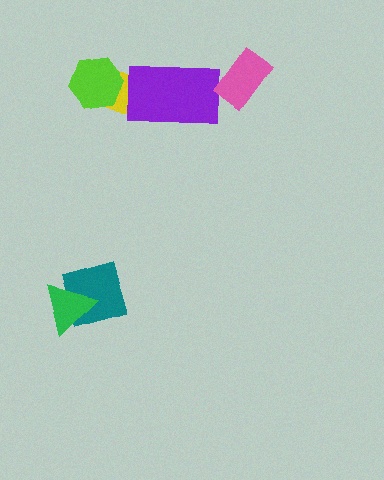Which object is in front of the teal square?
The green triangle is in front of the teal square.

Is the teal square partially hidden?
Yes, it is partially covered by another shape.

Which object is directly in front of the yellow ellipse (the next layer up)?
The lime hexagon is directly in front of the yellow ellipse.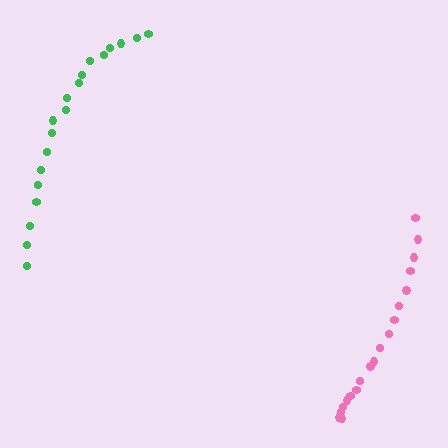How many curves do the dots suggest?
There are 2 distinct paths.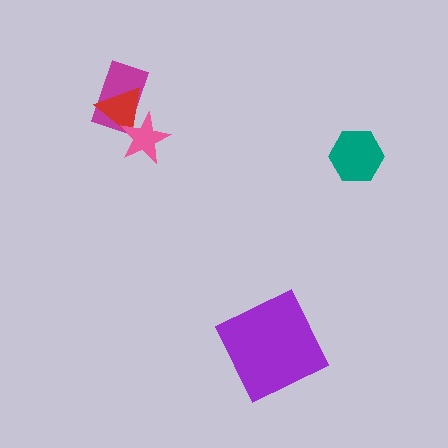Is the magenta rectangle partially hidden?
Yes, it is partially covered by another shape.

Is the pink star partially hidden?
No, no other shape covers it.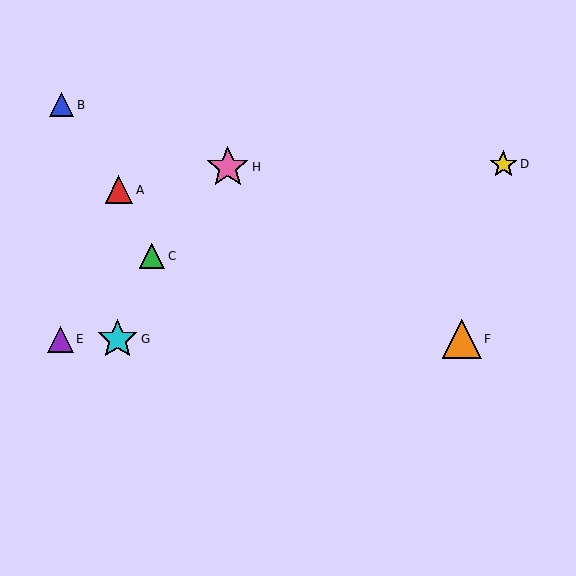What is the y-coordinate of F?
Object F is at y≈339.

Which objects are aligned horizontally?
Objects E, F, G are aligned horizontally.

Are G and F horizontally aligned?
Yes, both are at y≈339.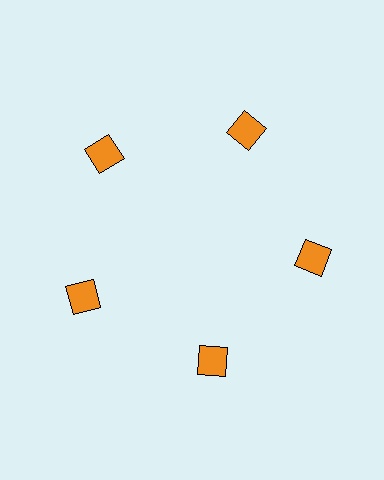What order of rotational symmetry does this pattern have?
This pattern has 5-fold rotational symmetry.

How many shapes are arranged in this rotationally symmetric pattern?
There are 5 shapes, arranged in 5 groups of 1.